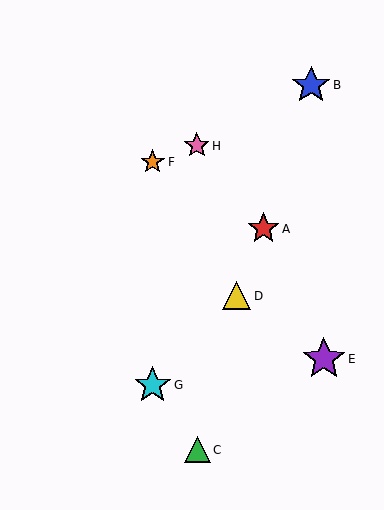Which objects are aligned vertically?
Objects F, G are aligned vertically.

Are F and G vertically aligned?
Yes, both are at x≈153.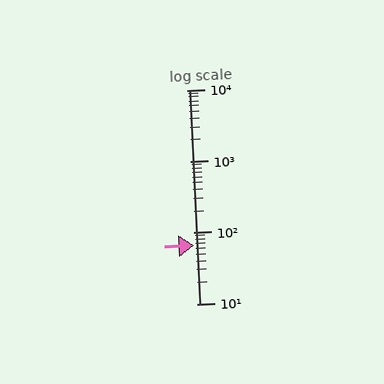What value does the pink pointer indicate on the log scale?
The pointer indicates approximately 66.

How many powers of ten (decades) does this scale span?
The scale spans 3 decades, from 10 to 10000.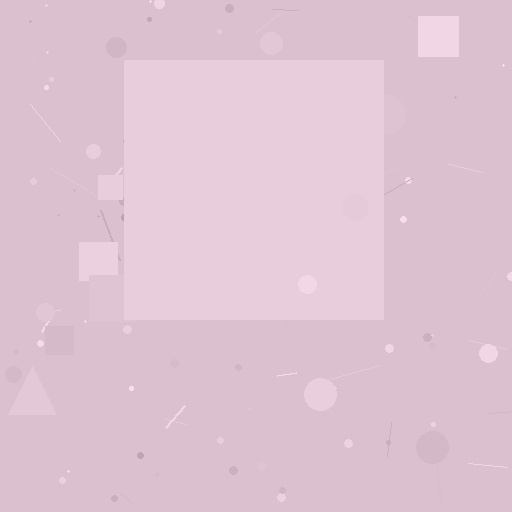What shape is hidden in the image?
A square is hidden in the image.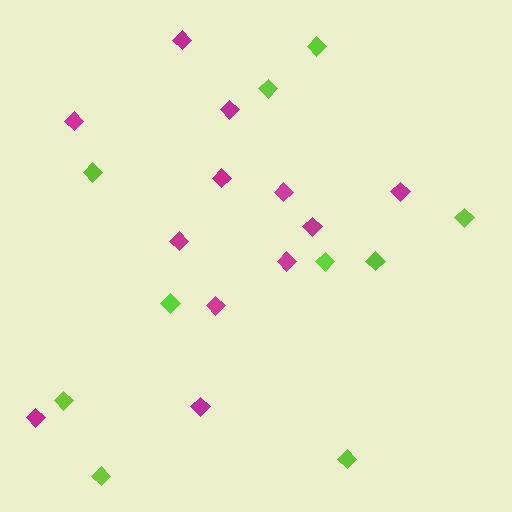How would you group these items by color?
There are 2 groups: one group of lime diamonds (10) and one group of magenta diamonds (12).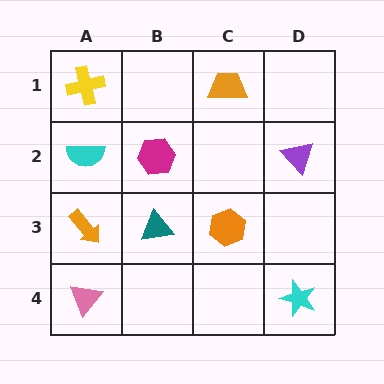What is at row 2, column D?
A purple triangle.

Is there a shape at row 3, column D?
No, that cell is empty.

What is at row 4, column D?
A cyan star.